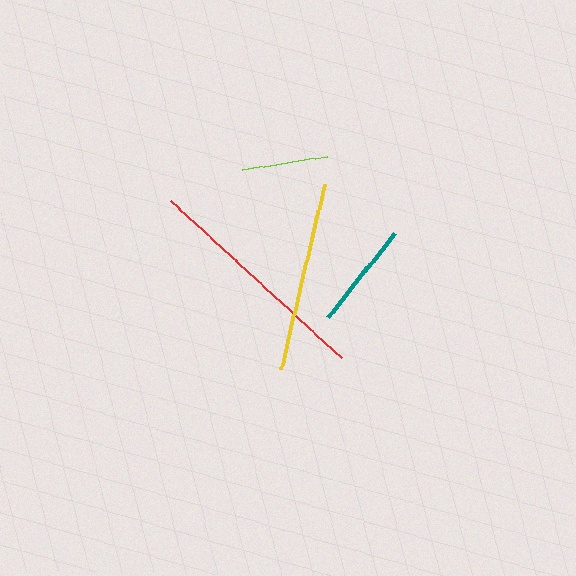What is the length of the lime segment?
The lime segment is approximately 85 pixels long.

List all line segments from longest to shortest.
From longest to shortest: red, yellow, teal, lime.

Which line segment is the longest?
The red line is the longest at approximately 232 pixels.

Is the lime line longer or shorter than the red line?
The red line is longer than the lime line.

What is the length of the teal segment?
The teal segment is approximately 107 pixels long.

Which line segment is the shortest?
The lime line is the shortest at approximately 85 pixels.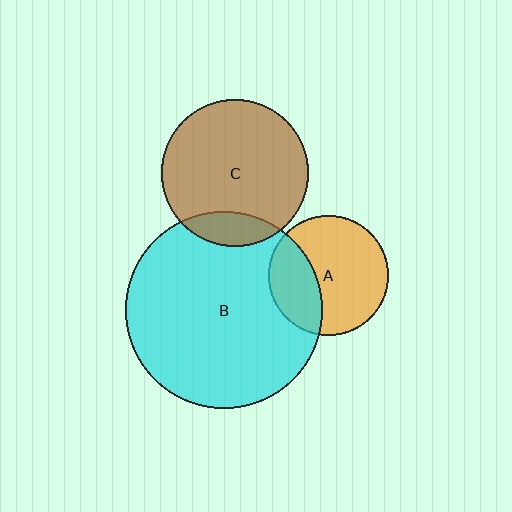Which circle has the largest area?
Circle B (cyan).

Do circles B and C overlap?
Yes.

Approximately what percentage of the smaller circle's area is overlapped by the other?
Approximately 15%.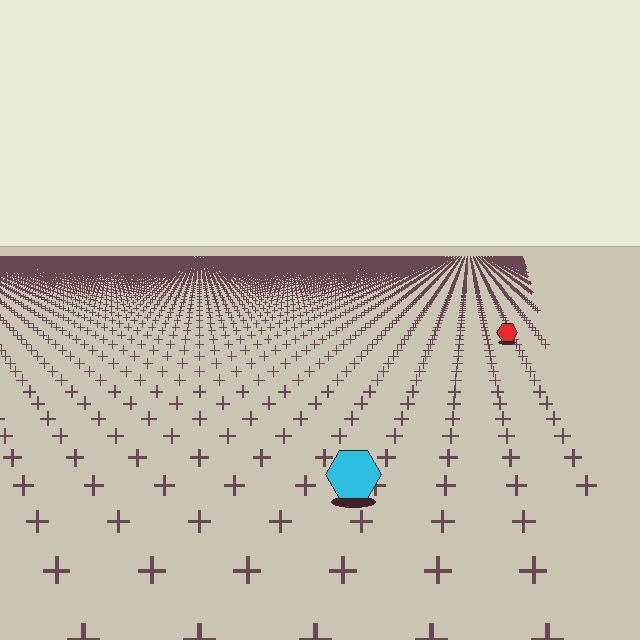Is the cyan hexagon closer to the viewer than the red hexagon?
Yes. The cyan hexagon is closer — you can tell from the texture gradient: the ground texture is coarser near it.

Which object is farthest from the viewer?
The red hexagon is farthest from the viewer. It appears smaller and the ground texture around it is denser.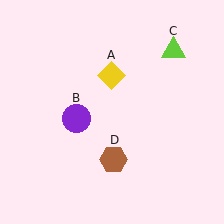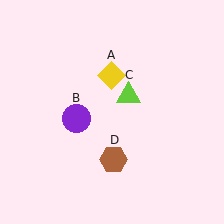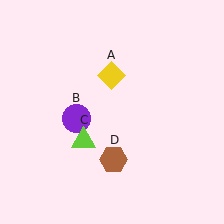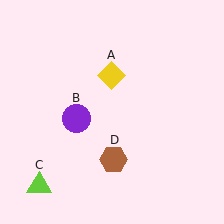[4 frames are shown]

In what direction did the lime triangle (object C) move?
The lime triangle (object C) moved down and to the left.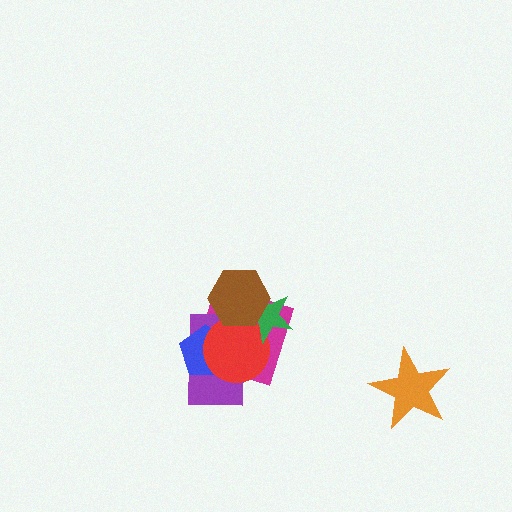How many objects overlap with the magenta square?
5 objects overlap with the magenta square.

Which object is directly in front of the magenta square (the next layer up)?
The purple rectangle is directly in front of the magenta square.